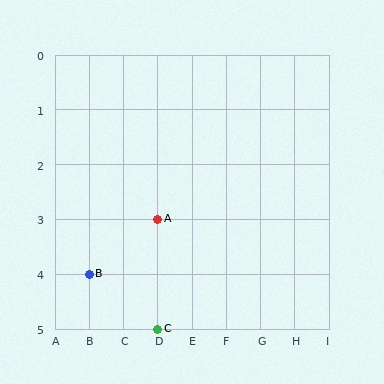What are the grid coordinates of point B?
Point B is at grid coordinates (B, 4).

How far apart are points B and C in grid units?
Points B and C are 2 columns and 1 row apart (about 2.2 grid units diagonally).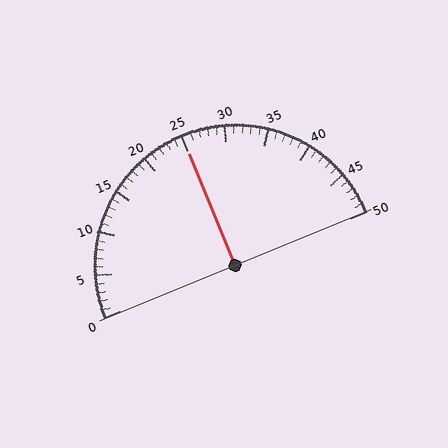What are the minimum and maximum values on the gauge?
The gauge ranges from 0 to 50.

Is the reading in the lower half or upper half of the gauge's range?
The reading is in the upper half of the range (0 to 50).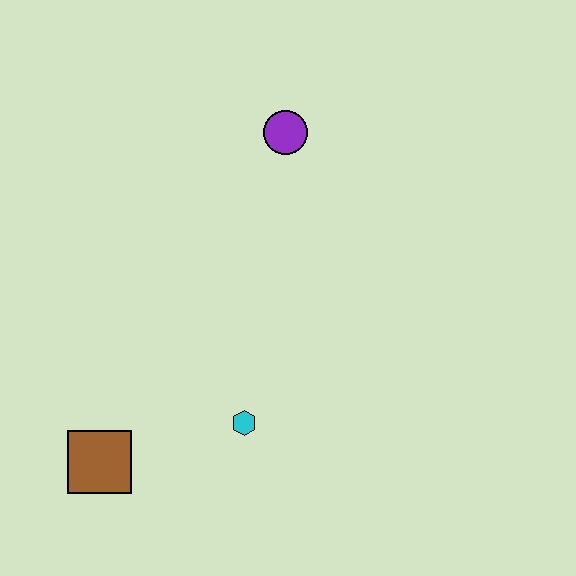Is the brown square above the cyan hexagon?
No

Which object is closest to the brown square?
The cyan hexagon is closest to the brown square.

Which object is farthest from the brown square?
The purple circle is farthest from the brown square.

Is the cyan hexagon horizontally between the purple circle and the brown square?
Yes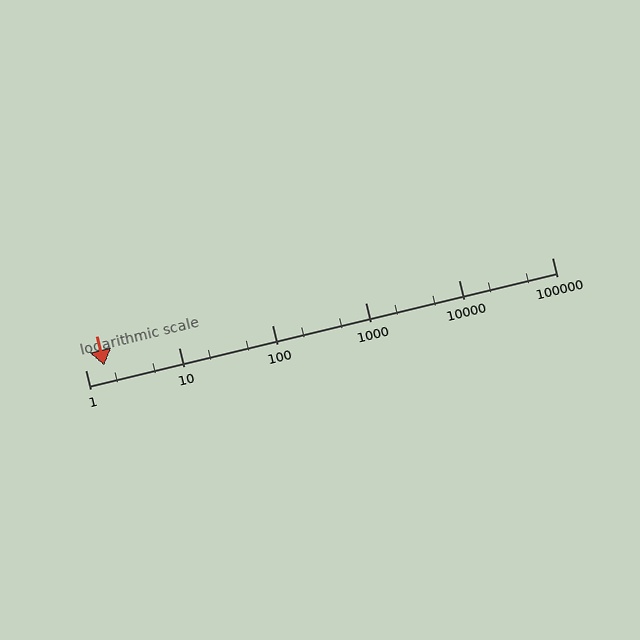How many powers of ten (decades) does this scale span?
The scale spans 5 decades, from 1 to 100000.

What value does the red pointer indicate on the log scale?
The pointer indicates approximately 1.6.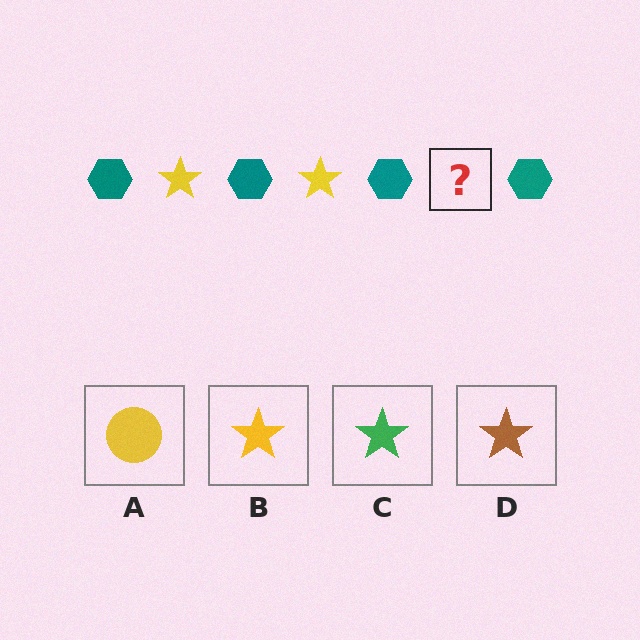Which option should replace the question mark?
Option B.